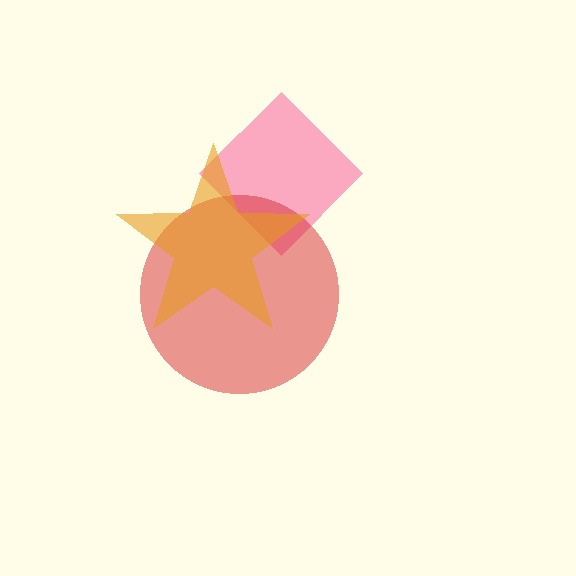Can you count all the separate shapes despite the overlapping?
Yes, there are 3 separate shapes.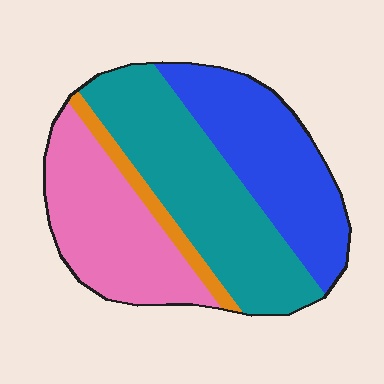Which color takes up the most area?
Teal, at roughly 35%.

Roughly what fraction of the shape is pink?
Pink takes up about one quarter (1/4) of the shape.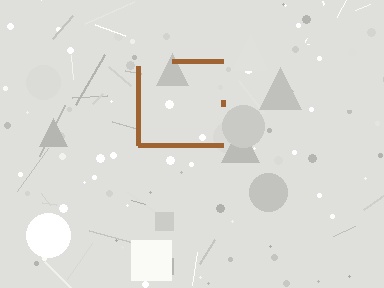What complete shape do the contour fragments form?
The contour fragments form a square.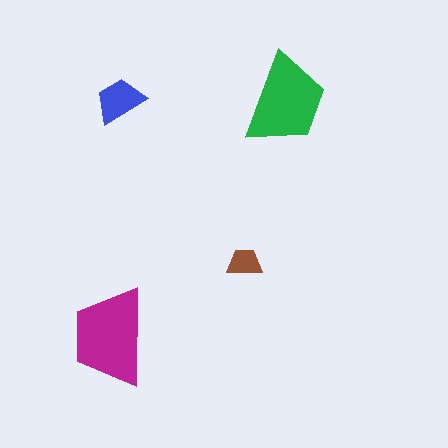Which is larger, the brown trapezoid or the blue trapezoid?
The blue one.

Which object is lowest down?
The magenta trapezoid is bottommost.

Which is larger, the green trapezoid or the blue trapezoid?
The green one.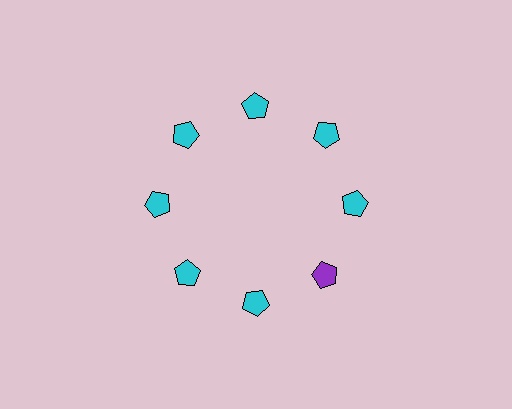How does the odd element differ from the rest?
It has a different color: purple instead of cyan.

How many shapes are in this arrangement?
There are 8 shapes arranged in a ring pattern.